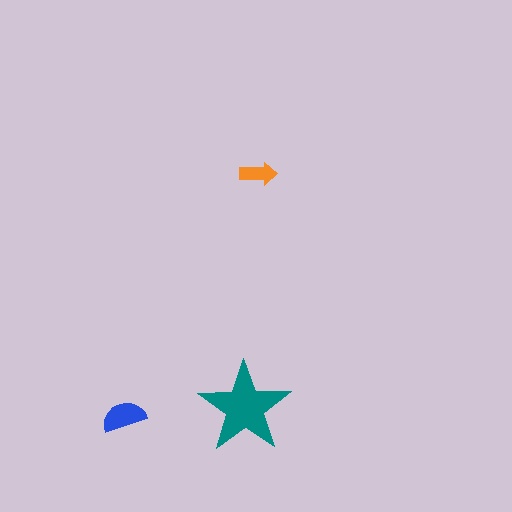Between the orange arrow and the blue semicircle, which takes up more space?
The blue semicircle.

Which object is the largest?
The teal star.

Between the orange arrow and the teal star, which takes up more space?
The teal star.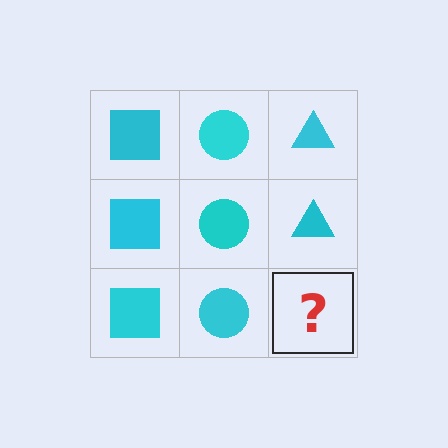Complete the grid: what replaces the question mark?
The question mark should be replaced with a cyan triangle.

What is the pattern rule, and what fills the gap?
The rule is that each column has a consistent shape. The gap should be filled with a cyan triangle.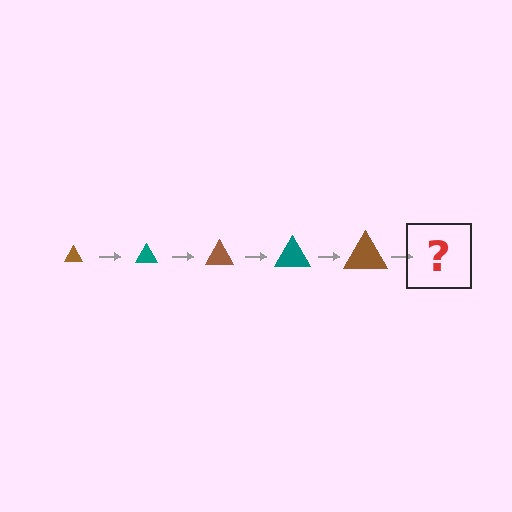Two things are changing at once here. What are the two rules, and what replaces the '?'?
The two rules are that the triangle grows larger each step and the color cycles through brown and teal. The '?' should be a teal triangle, larger than the previous one.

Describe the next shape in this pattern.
It should be a teal triangle, larger than the previous one.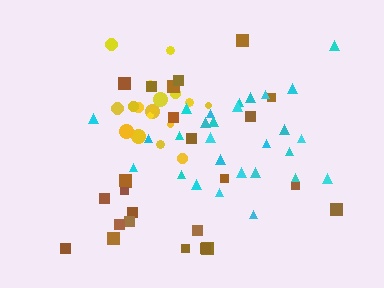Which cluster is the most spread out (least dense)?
Brown.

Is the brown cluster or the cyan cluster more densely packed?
Cyan.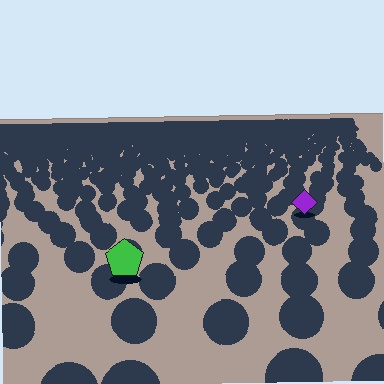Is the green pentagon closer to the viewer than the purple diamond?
Yes. The green pentagon is closer — you can tell from the texture gradient: the ground texture is coarser near it.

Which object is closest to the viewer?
The green pentagon is closest. The texture marks near it are larger and more spread out.